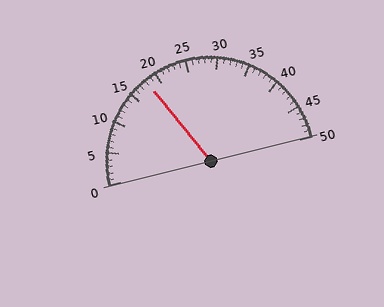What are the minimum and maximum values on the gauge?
The gauge ranges from 0 to 50.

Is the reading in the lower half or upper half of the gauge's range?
The reading is in the lower half of the range (0 to 50).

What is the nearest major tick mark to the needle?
The nearest major tick mark is 20.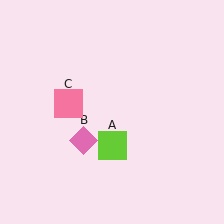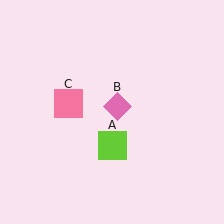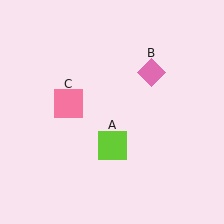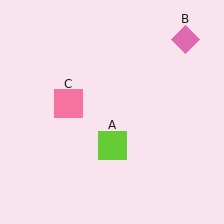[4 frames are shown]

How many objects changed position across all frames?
1 object changed position: pink diamond (object B).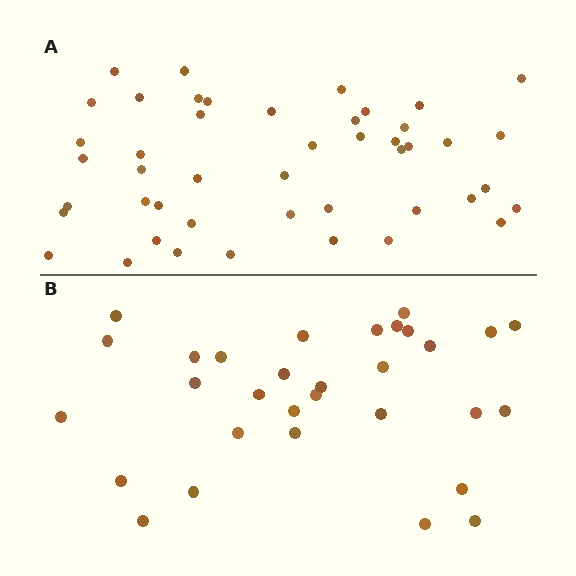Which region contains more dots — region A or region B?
Region A (the top region) has more dots.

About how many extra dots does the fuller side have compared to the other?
Region A has approximately 15 more dots than region B.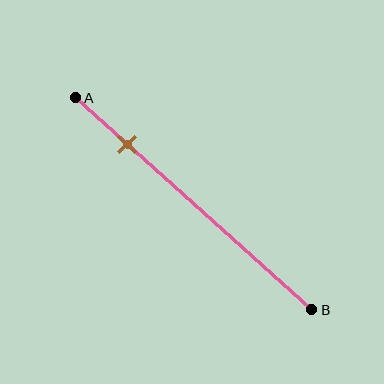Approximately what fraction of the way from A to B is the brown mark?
The brown mark is approximately 20% of the way from A to B.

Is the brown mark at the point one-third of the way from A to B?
No, the mark is at about 20% from A, not at the 33% one-third point.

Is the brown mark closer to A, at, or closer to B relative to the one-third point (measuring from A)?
The brown mark is closer to point A than the one-third point of segment AB.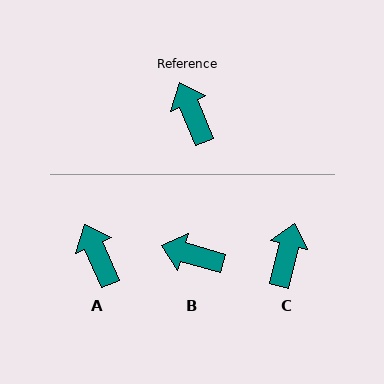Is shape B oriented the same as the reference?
No, it is off by about 50 degrees.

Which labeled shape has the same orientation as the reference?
A.